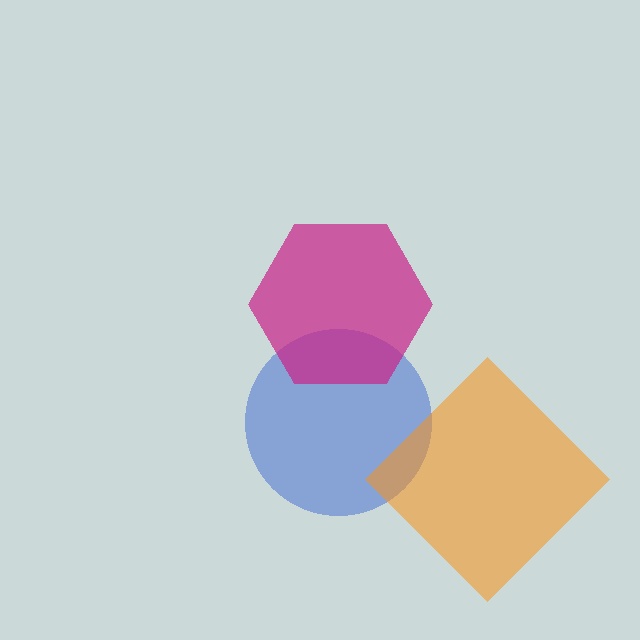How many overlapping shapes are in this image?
There are 3 overlapping shapes in the image.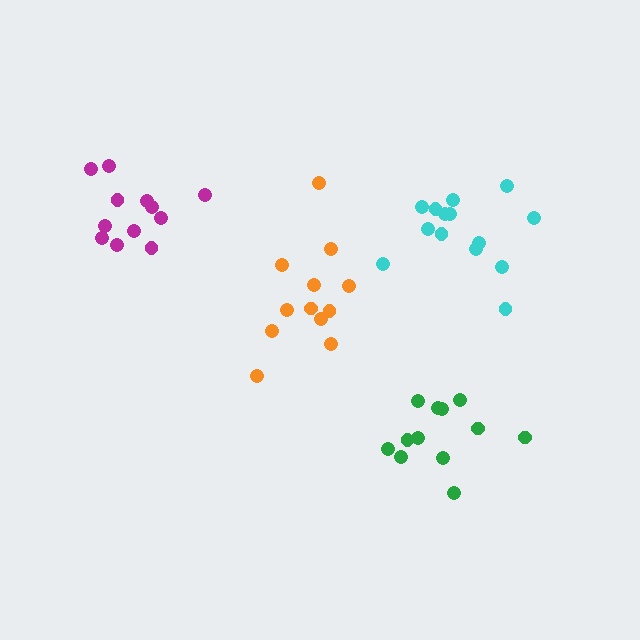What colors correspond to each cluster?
The clusters are colored: green, orange, magenta, cyan.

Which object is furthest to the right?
The cyan cluster is rightmost.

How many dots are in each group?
Group 1: 12 dots, Group 2: 12 dots, Group 3: 12 dots, Group 4: 14 dots (50 total).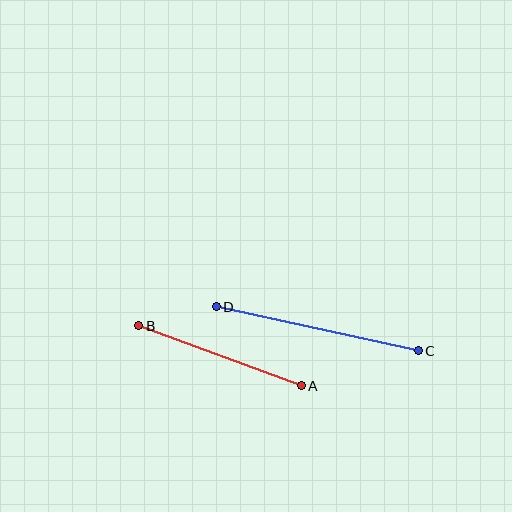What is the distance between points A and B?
The distance is approximately 173 pixels.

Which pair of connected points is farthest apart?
Points C and D are farthest apart.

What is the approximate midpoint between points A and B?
The midpoint is at approximately (220, 356) pixels.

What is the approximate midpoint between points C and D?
The midpoint is at approximately (317, 329) pixels.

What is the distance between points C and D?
The distance is approximately 207 pixels.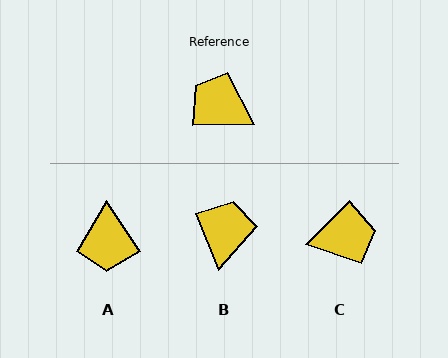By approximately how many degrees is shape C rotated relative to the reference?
Approximately 136 degrees clockwise.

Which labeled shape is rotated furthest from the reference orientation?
C, about 136 degrees away.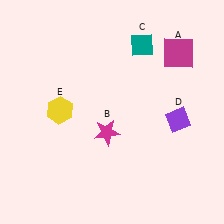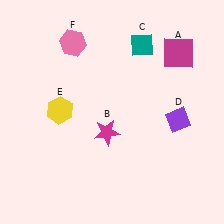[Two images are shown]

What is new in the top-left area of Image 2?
A pink hexagon (F) was added in the top-left area of Image 2.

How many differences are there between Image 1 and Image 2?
There is 1 difference between the two images.